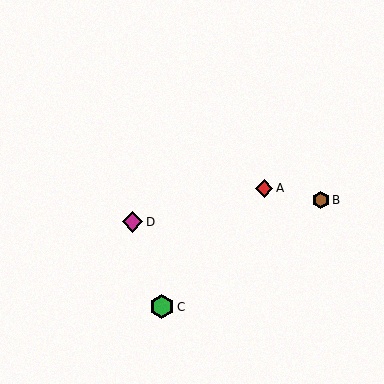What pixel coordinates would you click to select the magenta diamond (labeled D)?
Click at (133, 222) to select the magenta diamond D.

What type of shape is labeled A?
Shape A is a red diamond.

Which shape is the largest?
The green hexagon (labeled C) is the largest.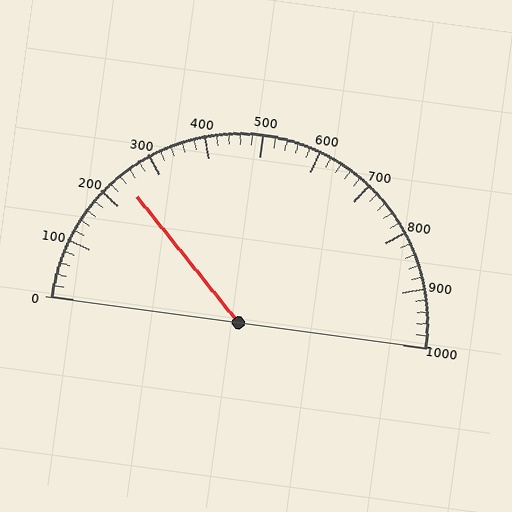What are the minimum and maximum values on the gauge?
The gauge ranges from 0 to 1000.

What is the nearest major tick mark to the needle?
The nearest major tick mark is 200.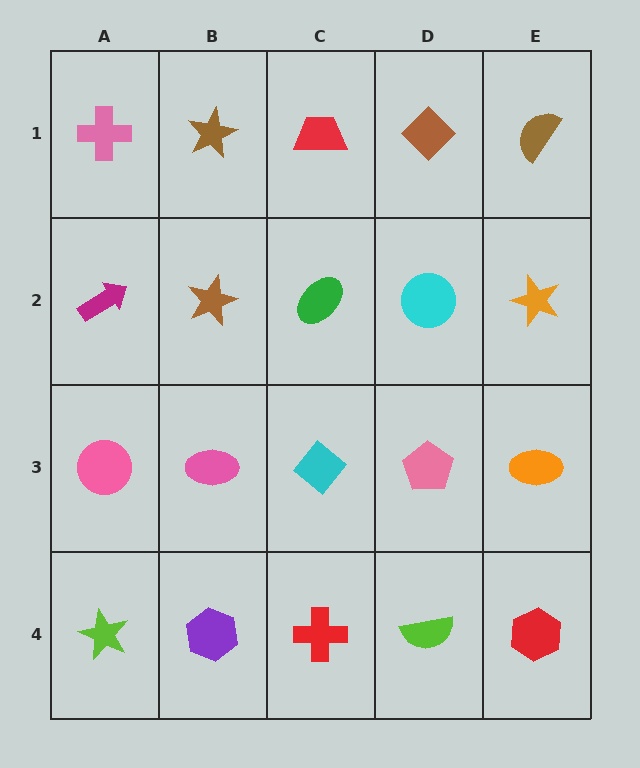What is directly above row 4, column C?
A cyan diamond.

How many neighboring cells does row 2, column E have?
3.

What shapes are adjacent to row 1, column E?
An orange star (row 2, column E), a brown diamond (row 1, column D).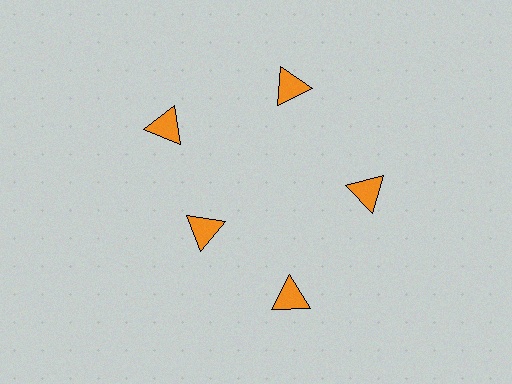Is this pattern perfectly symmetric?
No. The 5 orange triangles are arranged in a ring, but one element near the 8 o'clock position is pulled inward toward the center, breaking the 5-fold rotational symmetry.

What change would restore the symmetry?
The symmetry would be restored by moving it outward, back onto the ring so that all 5 triangles sit at equal angles and equal distance from the center.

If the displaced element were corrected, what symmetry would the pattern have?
It would have 5-fold rotational symmetry — the pattern would map onto itself every 72 degrees.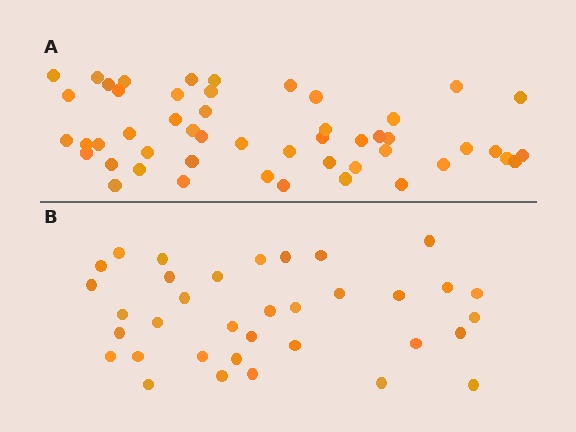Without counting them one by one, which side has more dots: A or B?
Region A (the top region) has more dots.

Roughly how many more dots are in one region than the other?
Region A has approximately 15 more dots than region B.